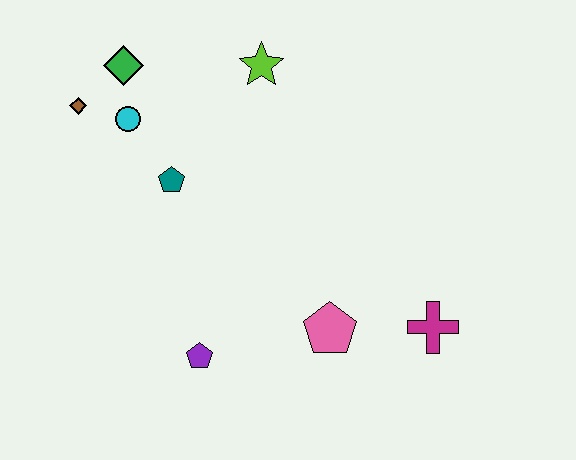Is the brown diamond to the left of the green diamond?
Yes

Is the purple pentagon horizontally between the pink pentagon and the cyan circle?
Yes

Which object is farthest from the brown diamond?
The magenta cross is farthest from the brown diamond.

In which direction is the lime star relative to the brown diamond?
The lime star is to the right of the brown diamond.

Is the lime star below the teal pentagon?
No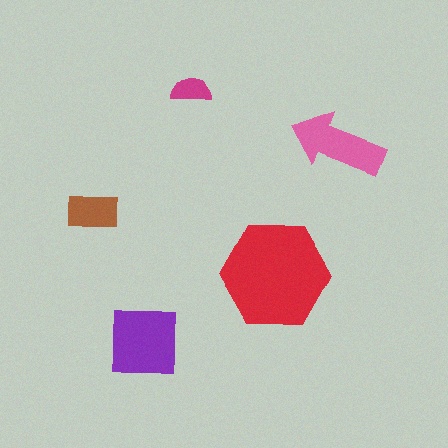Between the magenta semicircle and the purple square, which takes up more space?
The purple square.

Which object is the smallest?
The magenta semicircle.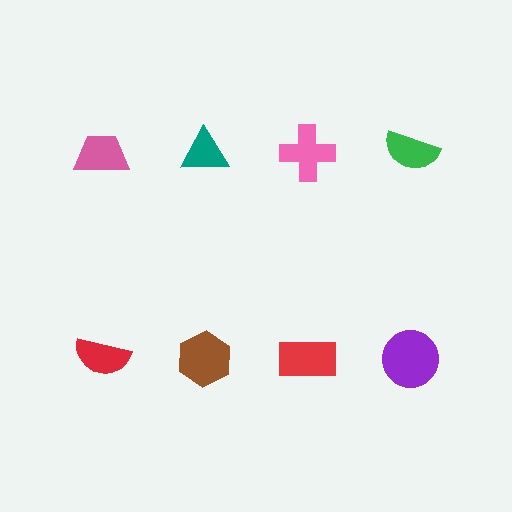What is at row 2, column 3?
A red rectangle.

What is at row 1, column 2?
A teal triangle.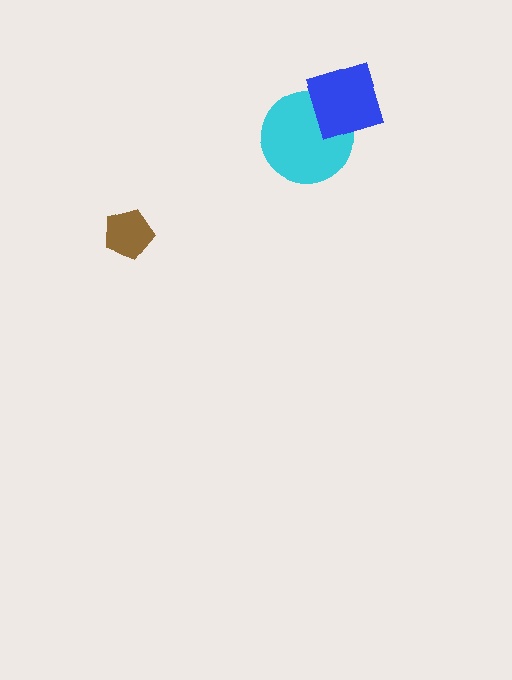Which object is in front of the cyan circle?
The blue diamond is in front of the cyan circle.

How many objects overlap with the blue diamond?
1 object overlaps with the blue diamond.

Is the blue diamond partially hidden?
No, no other shape covers it.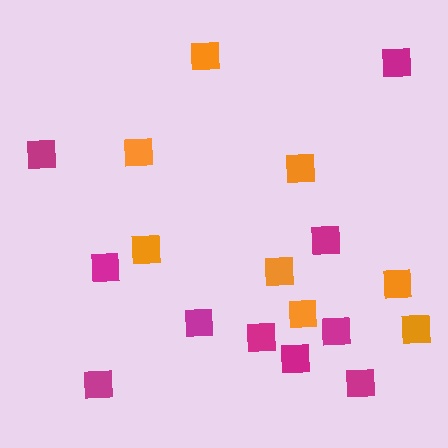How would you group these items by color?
There are 2 groups: one group of magenta squares (10) and one group of orange squares (8).